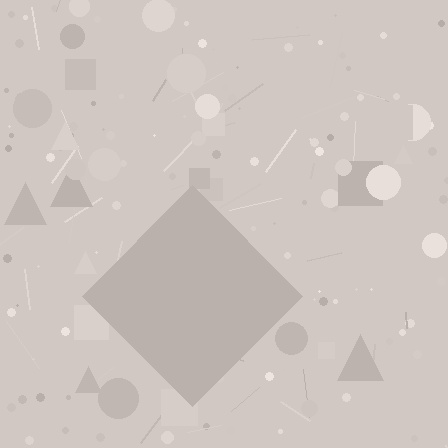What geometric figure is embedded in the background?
A diamond is embedded in the background.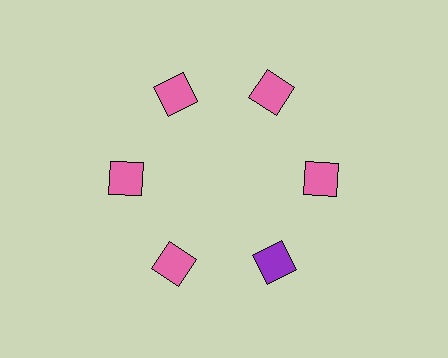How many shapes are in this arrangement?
There are 6 shapes arranged in a ring pattern.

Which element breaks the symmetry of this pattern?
The purple diamond at roughly the 5 o'clock position breaks the symmetry. All other shapes are pink diamonds.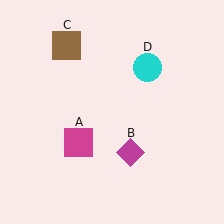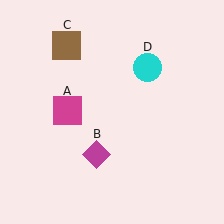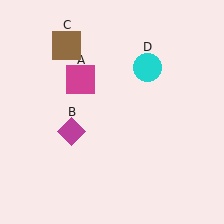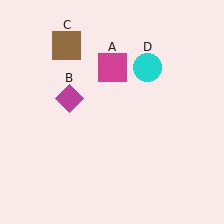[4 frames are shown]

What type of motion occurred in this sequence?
The magenta square (object A), magenta diamond (object B) rotated clockwise around the center of the scene.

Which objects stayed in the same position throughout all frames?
Brown square (object C) and cyan circle (object D) remained stationary.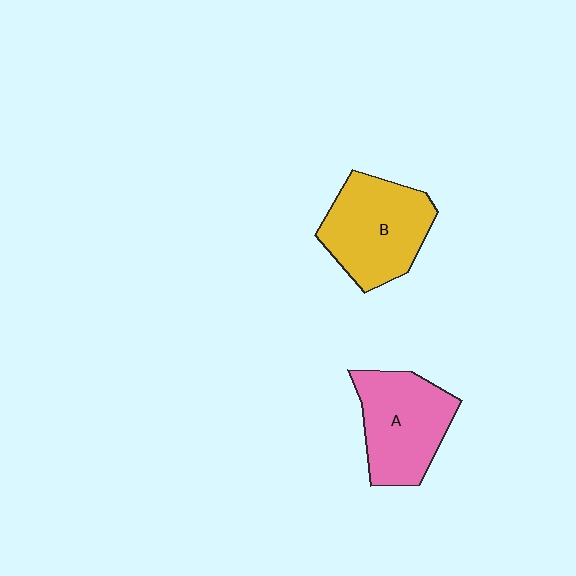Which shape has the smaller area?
Shape A (pink).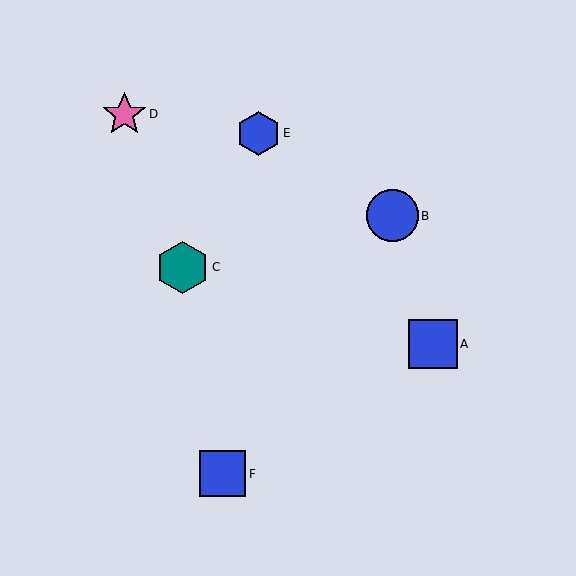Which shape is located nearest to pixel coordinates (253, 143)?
The blue hexagon (labeled E) at (258, 133) is nearest to that location.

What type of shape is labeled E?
Shape E is a blue hexagon.